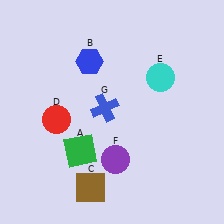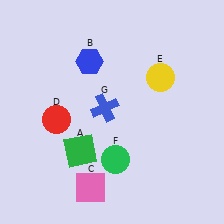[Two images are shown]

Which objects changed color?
C changed from brown to pink. E changed from cyan to yellow. F changed from purple to green.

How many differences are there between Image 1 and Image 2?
There are 3 differences between the two images.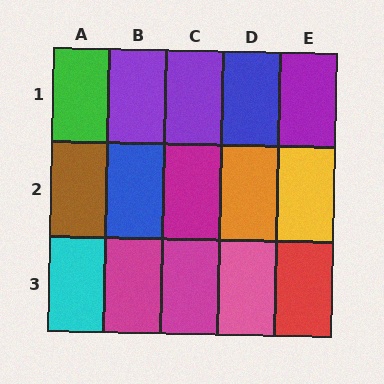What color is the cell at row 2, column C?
Magenta.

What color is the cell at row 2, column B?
Blue.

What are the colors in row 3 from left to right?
Cyan, magenta, magenta, pink, red.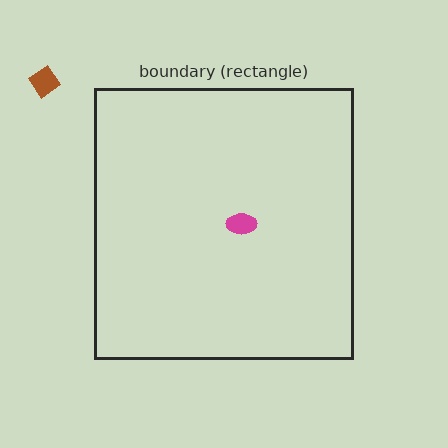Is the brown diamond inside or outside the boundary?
Outside.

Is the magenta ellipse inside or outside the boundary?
Inside.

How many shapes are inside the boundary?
1 inside, 1 outside.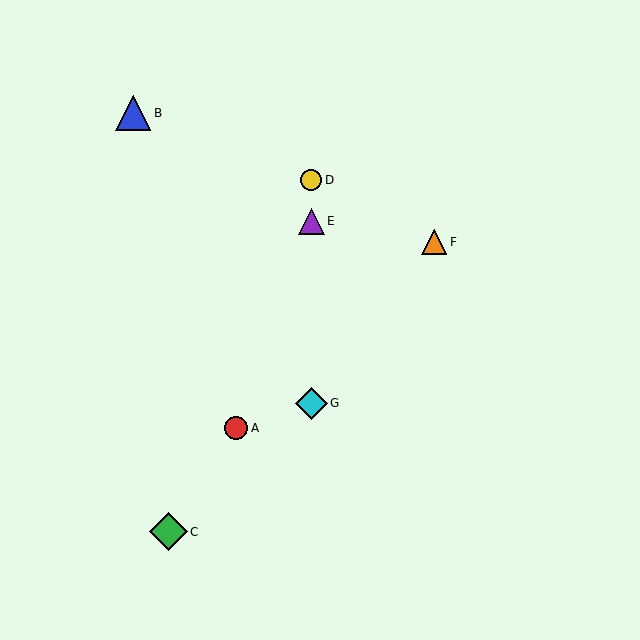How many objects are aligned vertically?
3 objects (D, E, G) are aligned vertically.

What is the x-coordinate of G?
Object G is at x≈311.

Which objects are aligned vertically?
Objects D, E, G are aligned vertically.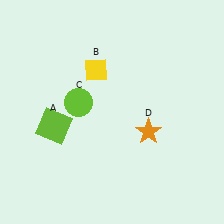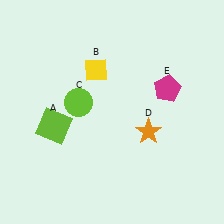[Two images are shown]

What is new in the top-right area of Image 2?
A magenta pentagon (E) was added in the top-right area of Image 2.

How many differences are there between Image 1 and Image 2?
There is 1 difference between the two images.